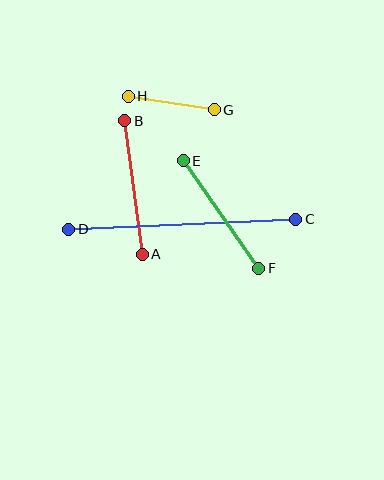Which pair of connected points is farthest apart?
Points C and D are farthest apart.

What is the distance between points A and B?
The distance is approximately 135 pixels.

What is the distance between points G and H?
The distance is approximately 87 pixels.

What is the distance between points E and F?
The distance is approximately 132 pixels.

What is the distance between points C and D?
The distance is approximately 227 pixels.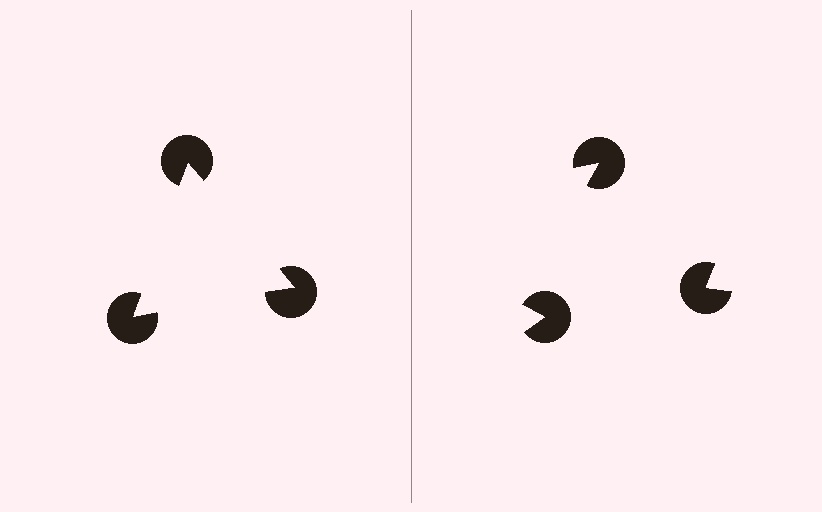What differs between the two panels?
The pac-man discs are positioned identically on both sides; only the wedge orientations differ. On the left they align to a triangle; on the right they are misaligned.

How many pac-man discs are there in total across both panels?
6 — 3 on each side.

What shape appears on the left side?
An illusory triangle.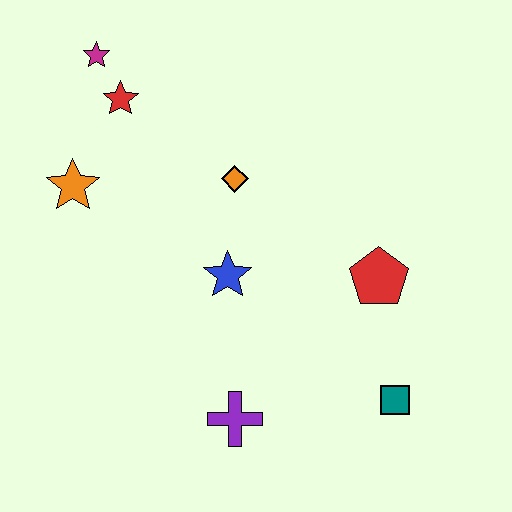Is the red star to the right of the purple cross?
No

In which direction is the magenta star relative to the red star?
The magenta star is above the red star.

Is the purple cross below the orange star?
Yes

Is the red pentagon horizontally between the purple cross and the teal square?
Yes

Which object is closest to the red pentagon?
The teal square is closest to the red pentagon.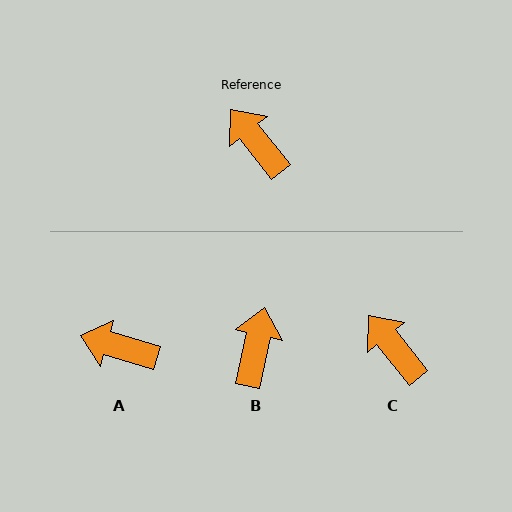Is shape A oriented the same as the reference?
No, it is off by about 35 degrees.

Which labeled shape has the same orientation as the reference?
C.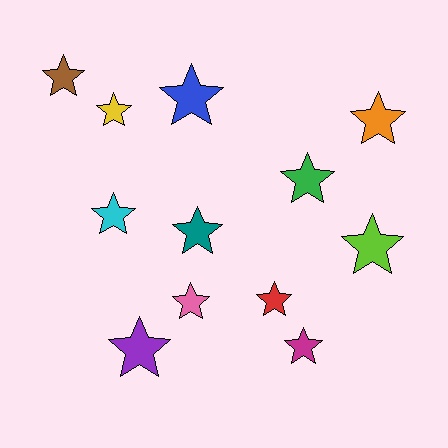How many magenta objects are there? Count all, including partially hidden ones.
There is 1 magenta object.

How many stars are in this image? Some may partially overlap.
There are 12 stars.